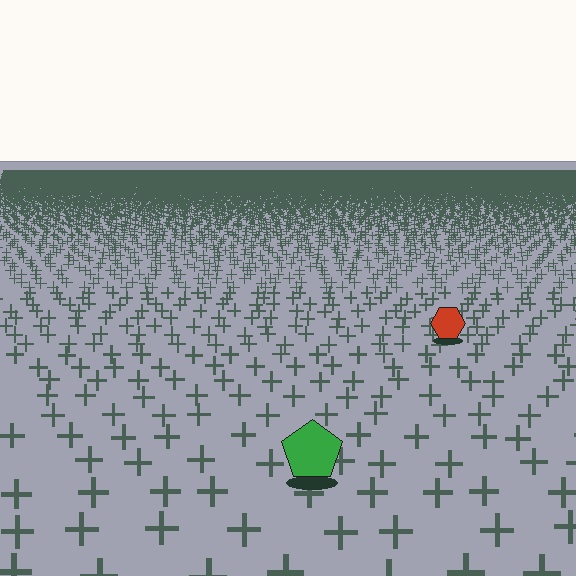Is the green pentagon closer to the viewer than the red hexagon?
Yes. The green pentagon is closer — you can tell from the texture gradient: the ground texture is coarser near it.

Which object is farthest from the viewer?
The red hexagon is farthest from the viewer. It appears smaller and the ground texture around it is denser.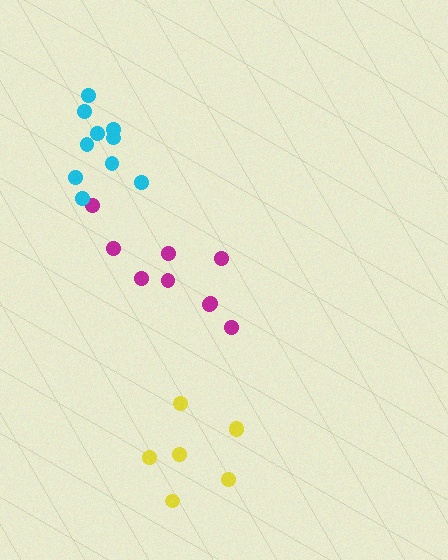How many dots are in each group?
Group 1: 7 dots, Group 2: 9 dots, Group 3: 10 dots (26 total).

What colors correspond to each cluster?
The clusters are colored: yellow, magenta, cyan.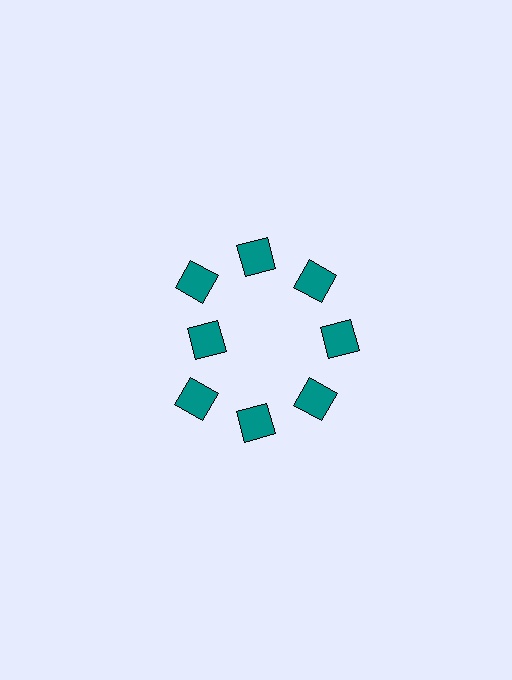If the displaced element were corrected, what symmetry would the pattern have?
It would have 8-fold rotational symmetry — the pattern would map onto itself every 45 degrees.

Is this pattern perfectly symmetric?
No. The 8 teal diamonds are arranged in a ring, but one element near the 9 o'clock position is pulled inward toward the center, breaking the 8-fold rotational symmetry.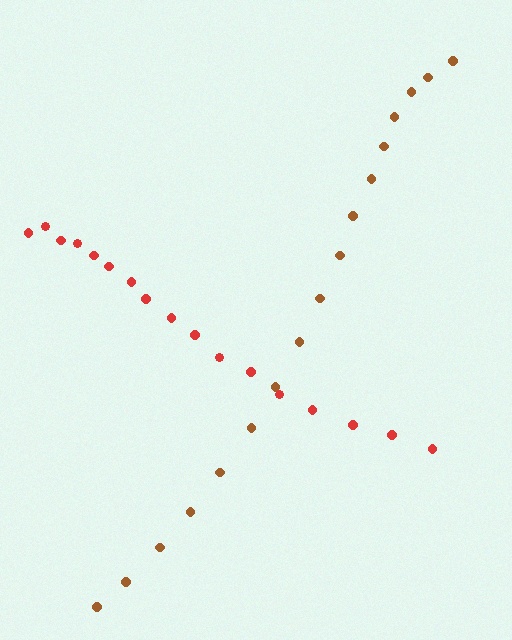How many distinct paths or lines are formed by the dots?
There are 2 distinct paths.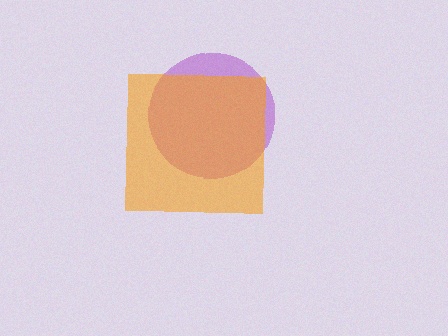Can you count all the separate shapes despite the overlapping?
Yes, there are 2 separate shapes.